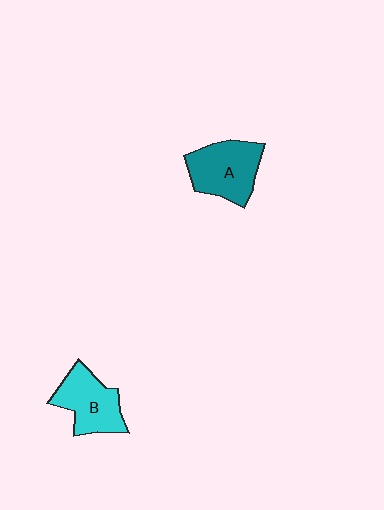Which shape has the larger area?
Shape A (teal).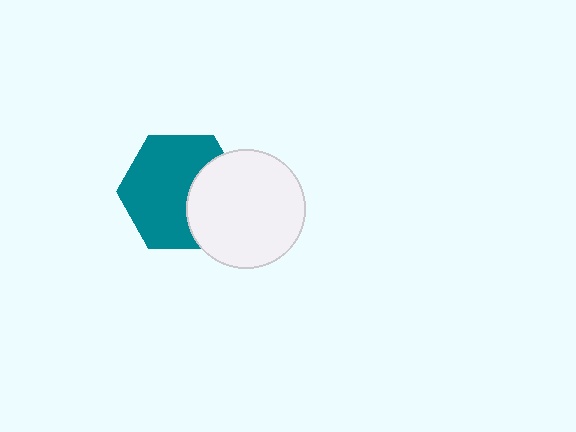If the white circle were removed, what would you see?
You would see the complete teal hexagon.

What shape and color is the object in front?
The object in front is a white circle.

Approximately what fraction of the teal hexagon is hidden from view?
Roughly 33% of the teal hexagon is hidden behind the white circle.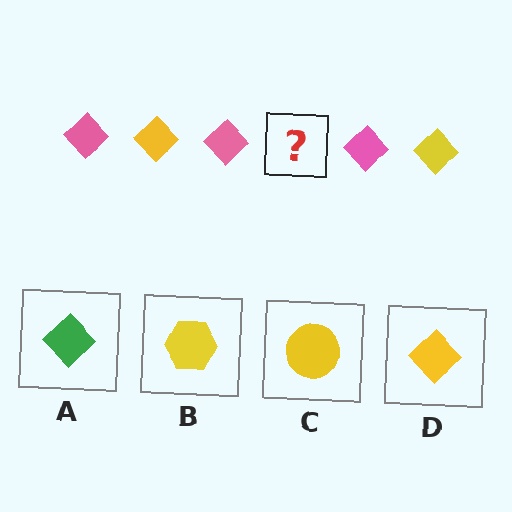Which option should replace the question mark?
Option D.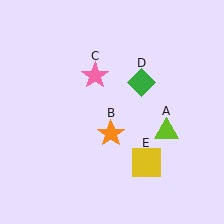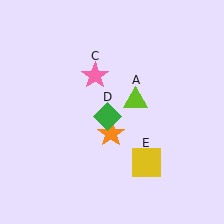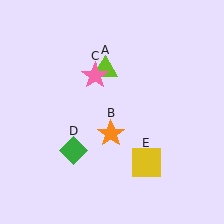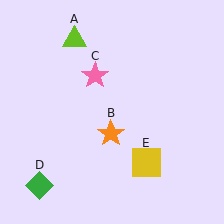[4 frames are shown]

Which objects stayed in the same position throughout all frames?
Orange star (object B) and pink star (object C) and yellow square (object E) remained stationary.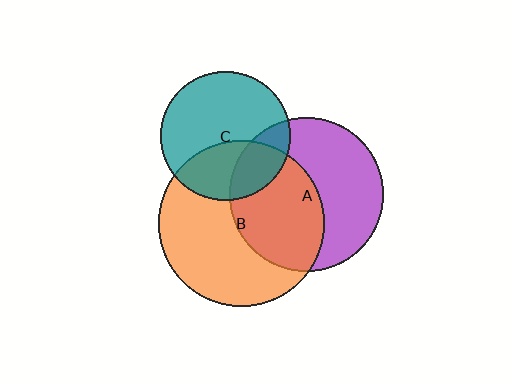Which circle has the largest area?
Circle B (orange).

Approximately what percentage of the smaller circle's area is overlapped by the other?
Approximately 20%.